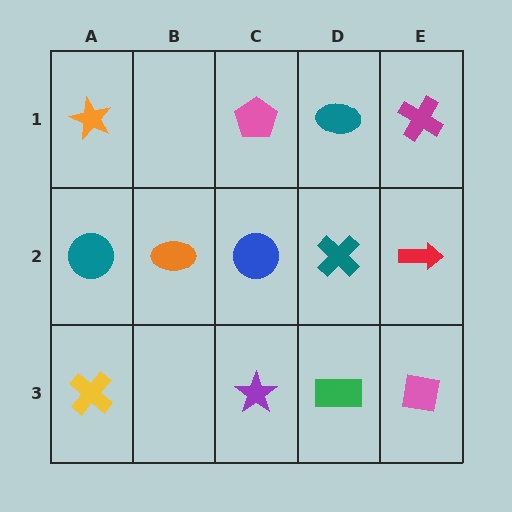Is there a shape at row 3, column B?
No, that cell is empty.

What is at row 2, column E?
A red arrow.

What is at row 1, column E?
A magenta cross.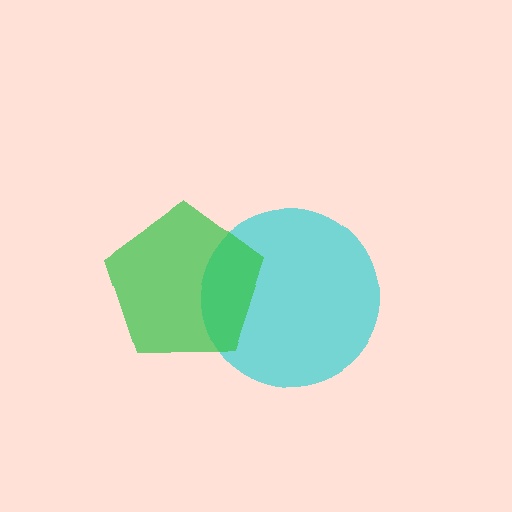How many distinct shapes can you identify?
There are 2 distinct shapes: a cyan circle, a green pentagon.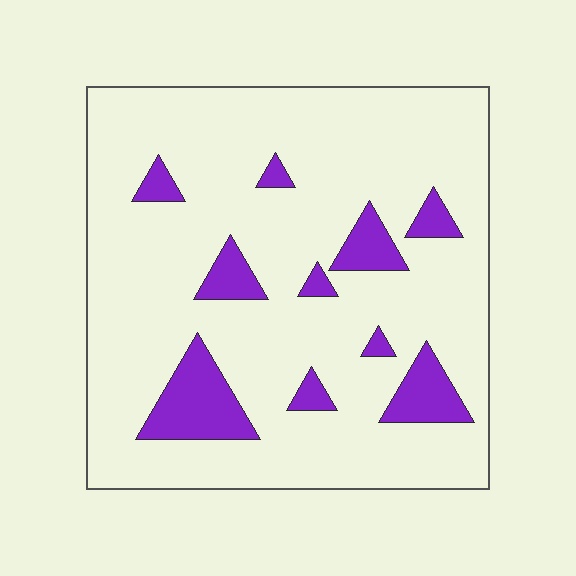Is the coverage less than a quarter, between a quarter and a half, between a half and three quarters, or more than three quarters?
Less than a quarter.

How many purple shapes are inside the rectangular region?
10.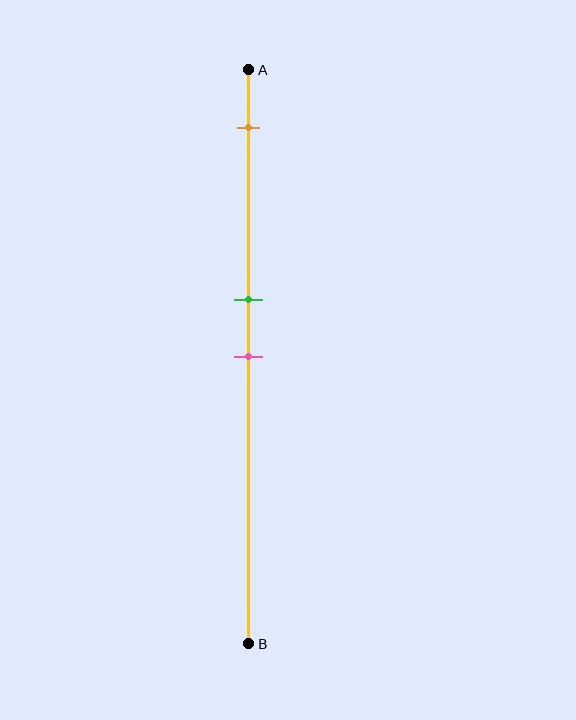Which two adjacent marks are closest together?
The green and pink marks are the closest adjacent pair.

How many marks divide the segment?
There are 3 marks dividing the segment.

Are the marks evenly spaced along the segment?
No, the marks are not evenly spaced.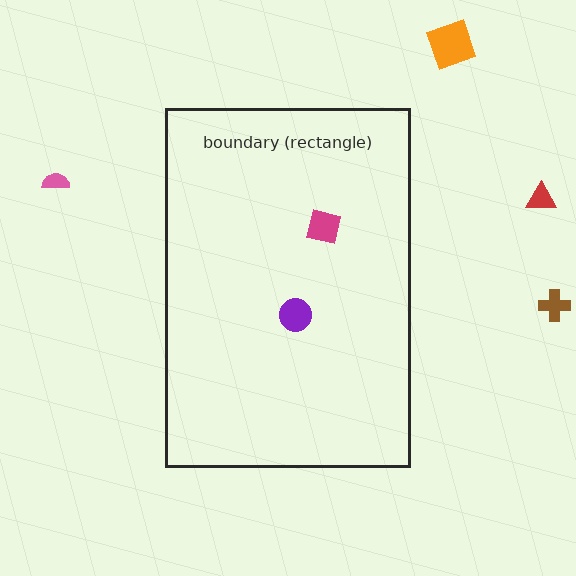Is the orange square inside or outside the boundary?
Outside.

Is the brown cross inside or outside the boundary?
Outside.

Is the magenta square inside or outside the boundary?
Inside.